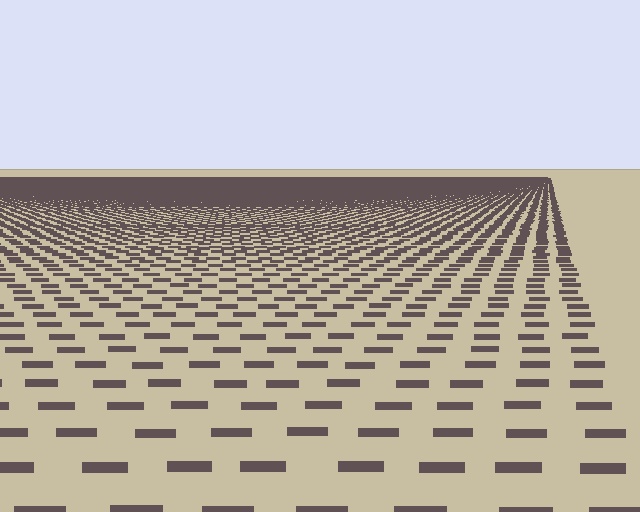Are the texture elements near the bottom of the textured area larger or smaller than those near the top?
Larger. Near the bottom, elements are closer to the viewer and appear at a bigger on-screen size.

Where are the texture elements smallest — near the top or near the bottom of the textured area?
Near the top.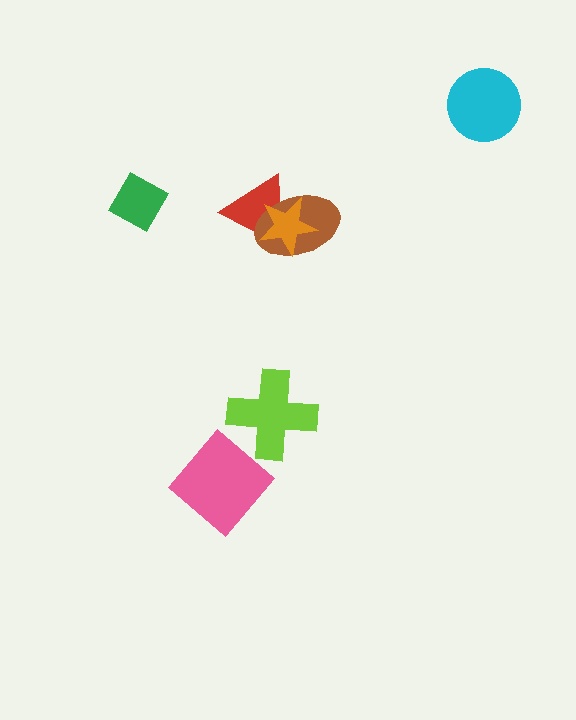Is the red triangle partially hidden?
Yes, it is partially covered by another shape.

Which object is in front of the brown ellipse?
The orange star is in front of the brown ellipse.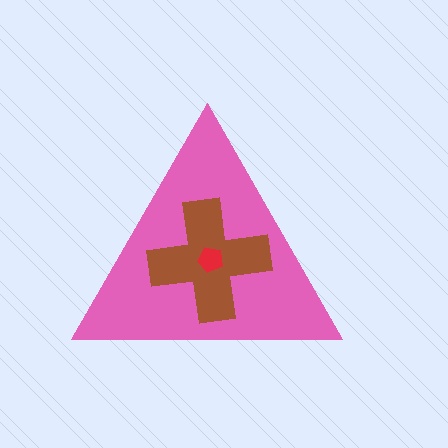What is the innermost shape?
The red pentagon.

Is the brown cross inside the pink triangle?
Yes.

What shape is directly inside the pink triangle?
The brown cross.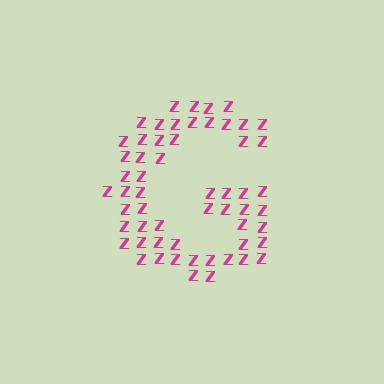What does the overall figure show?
The overall figure shows the letter G.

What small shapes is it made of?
It is made of small letter Z's.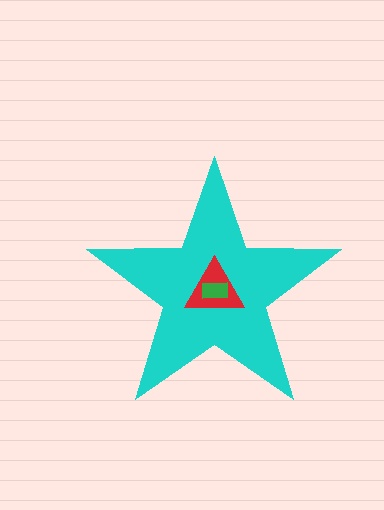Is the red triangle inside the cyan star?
Yes.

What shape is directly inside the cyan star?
The red triangle.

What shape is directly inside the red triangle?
The green rectangle.